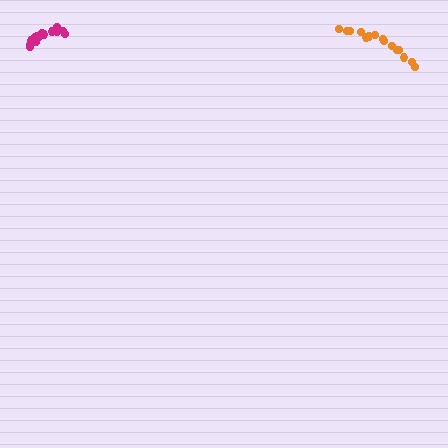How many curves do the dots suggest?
There are 2 distinct paths.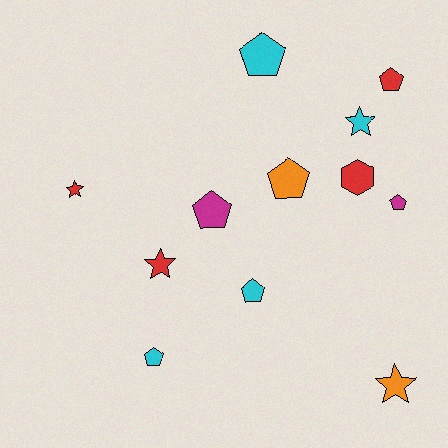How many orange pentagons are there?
There is 1 orange pentagon.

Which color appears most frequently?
Red, with 4 objects.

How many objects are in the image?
There are 12 objects.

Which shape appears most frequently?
Pentagon, with 7 objects.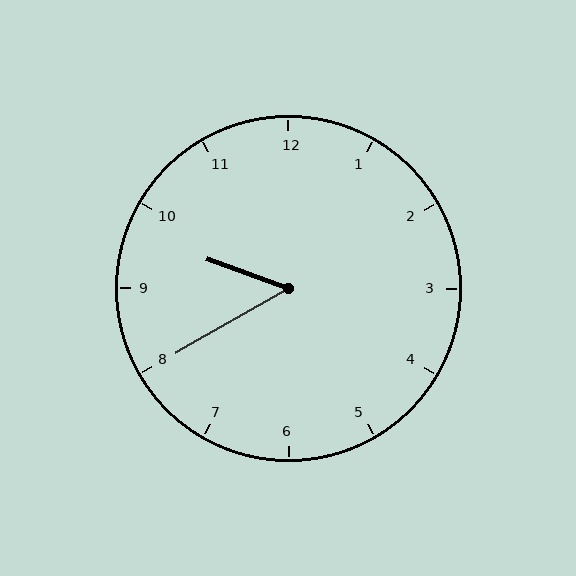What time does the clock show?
9:40.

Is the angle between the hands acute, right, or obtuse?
It is acute.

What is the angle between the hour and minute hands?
Approximately 50 degrees.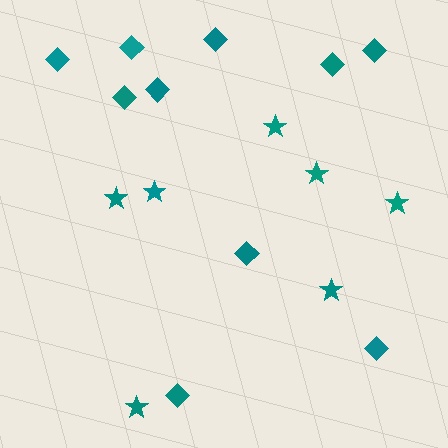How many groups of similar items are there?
There are 2 groups: one group of stars (7) and one group of diamonds (10).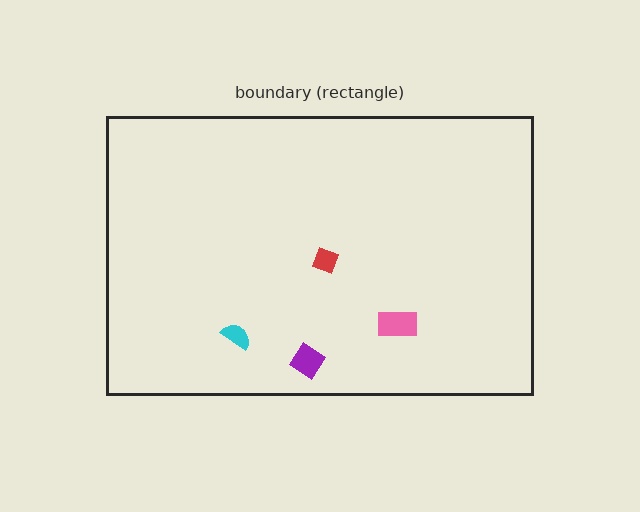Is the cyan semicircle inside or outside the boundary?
Inside.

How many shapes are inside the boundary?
4 inside, 0 outside.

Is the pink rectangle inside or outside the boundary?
Inside.